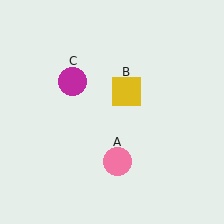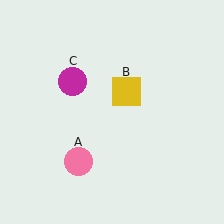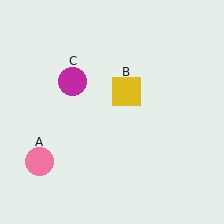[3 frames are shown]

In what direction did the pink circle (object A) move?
The pink circle (object A) moved left.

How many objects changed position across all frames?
1 object changed position: pink circle (object A).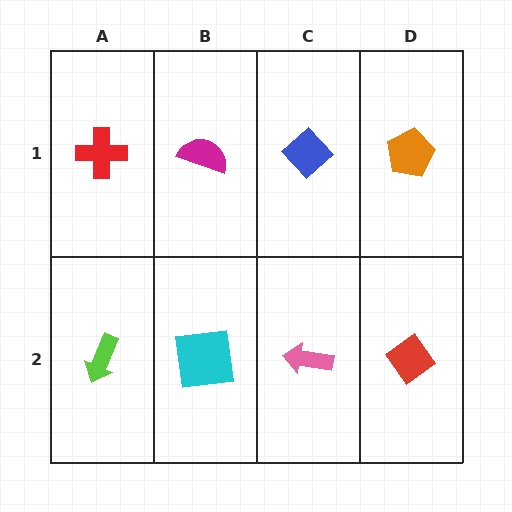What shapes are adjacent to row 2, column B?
A magenta semicircle (row 1, column B), a lime arrow (row 2, column A), a pink arrow (row 2, column C).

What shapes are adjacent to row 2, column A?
A red cross (row 1, column A), a cyan square (row 2, column B).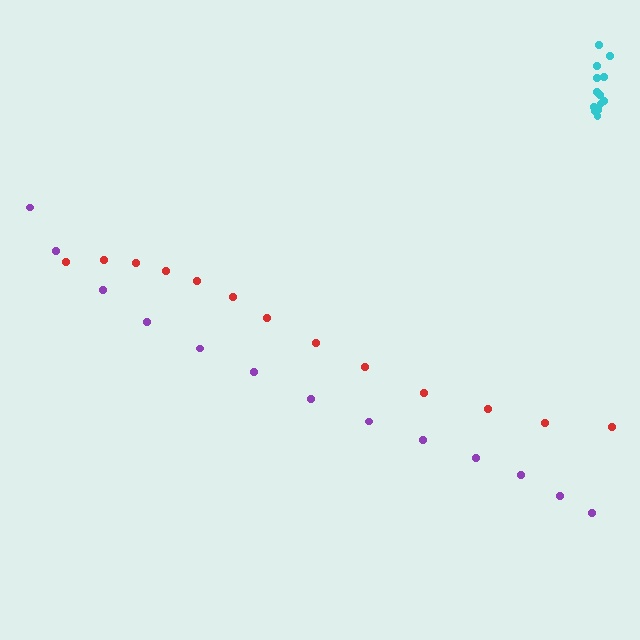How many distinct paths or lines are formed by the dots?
There are 3 distinct paths.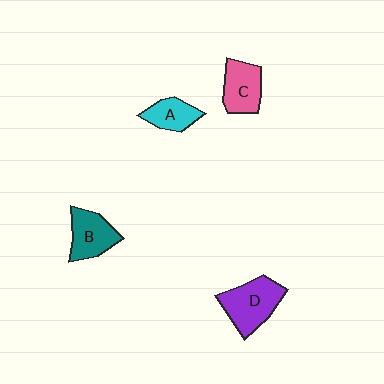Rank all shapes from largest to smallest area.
From largest to smallest: D (purple), B (teal), C (pink), A (cyan).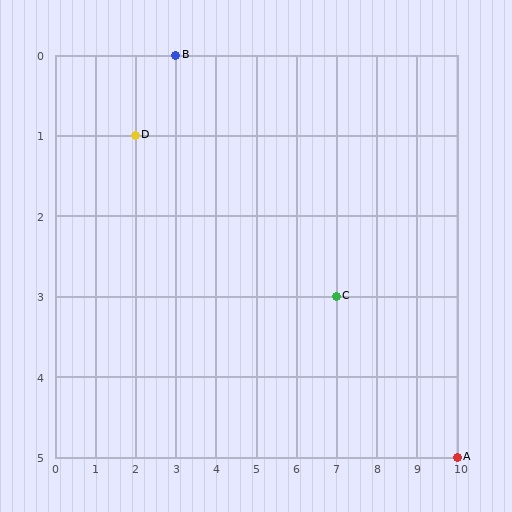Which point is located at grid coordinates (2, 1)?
Point D is at (2, 1).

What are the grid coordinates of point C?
Point C is at grid coordinates (7, 3).